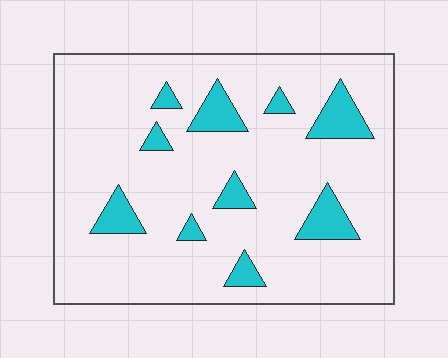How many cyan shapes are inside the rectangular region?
10.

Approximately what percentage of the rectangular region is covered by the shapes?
Approximately 15%.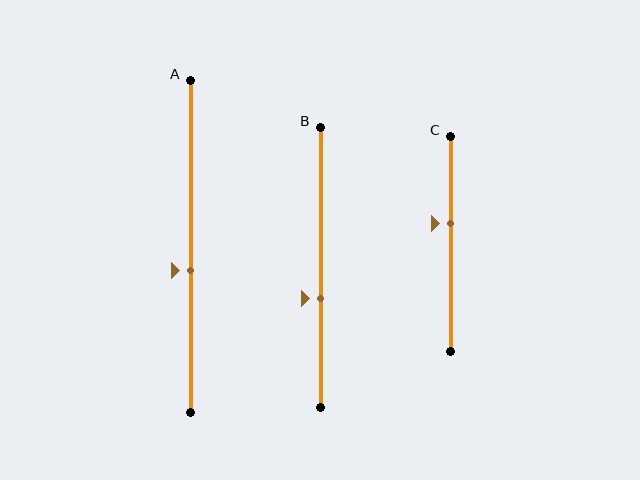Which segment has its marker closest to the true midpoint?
Segment A has its marker closest to the true midpoint.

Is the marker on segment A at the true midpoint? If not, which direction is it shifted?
No, the marker on segment A is shifted downward by about 7% of the segment length.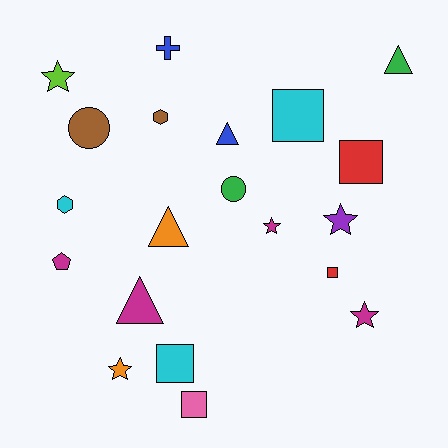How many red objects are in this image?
There are 2 red objects.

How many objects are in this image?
There are 20 objects.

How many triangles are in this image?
There are 4 triangles.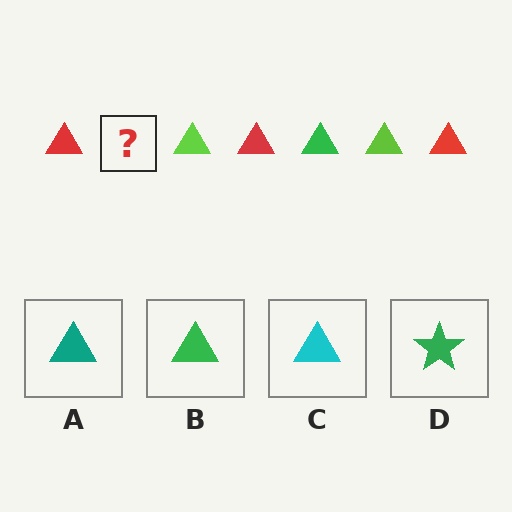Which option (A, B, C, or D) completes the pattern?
B.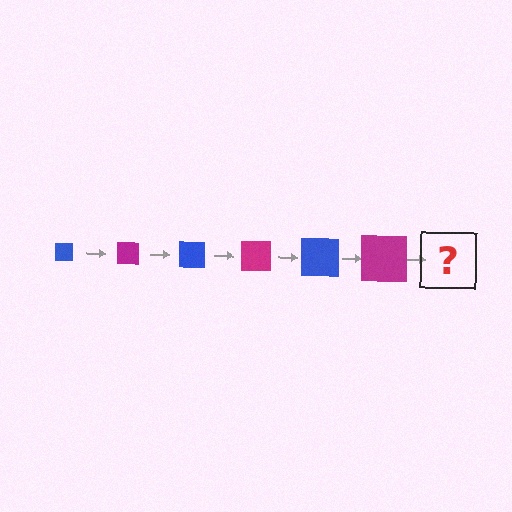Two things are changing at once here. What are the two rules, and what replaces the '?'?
The two rules are that the square grows larger each step and the color cycles through blue and magenta. The '?' should be a blue square, larger than the previous one.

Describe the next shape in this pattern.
It should be a blue square, larger than the previous one.